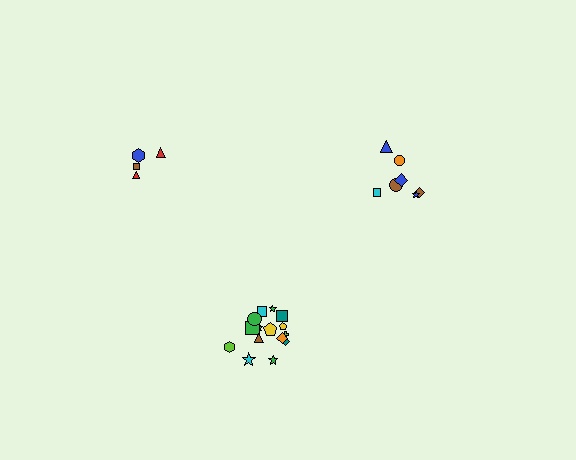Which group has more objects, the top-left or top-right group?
The top-right group.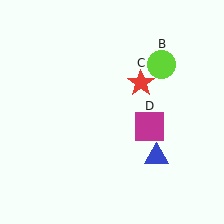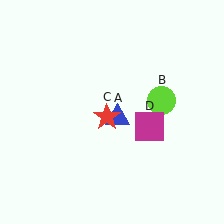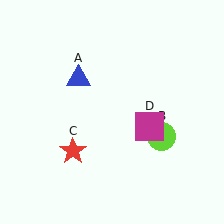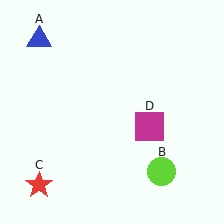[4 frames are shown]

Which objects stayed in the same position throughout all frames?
Magenta square (object D) remained stationary.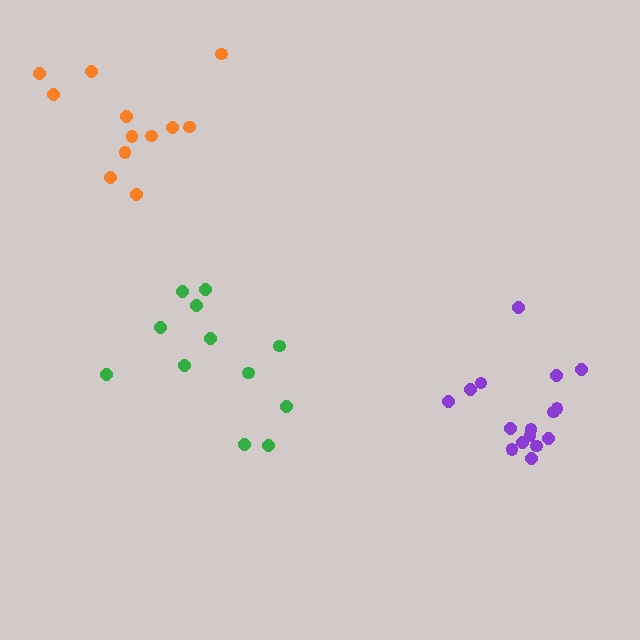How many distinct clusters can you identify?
There are 3 distinct clusters.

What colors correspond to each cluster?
The clusters are colored: orange, purple, green.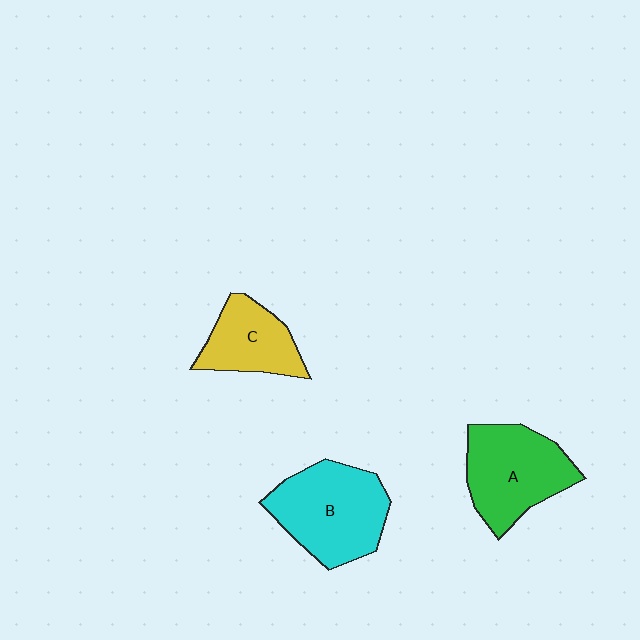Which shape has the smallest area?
Shape C (yellow).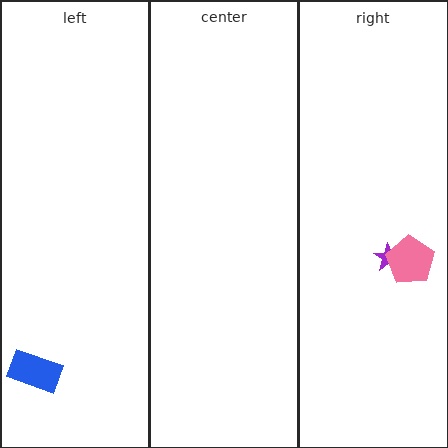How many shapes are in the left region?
1.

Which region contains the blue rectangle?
The left region.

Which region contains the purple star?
The right region.